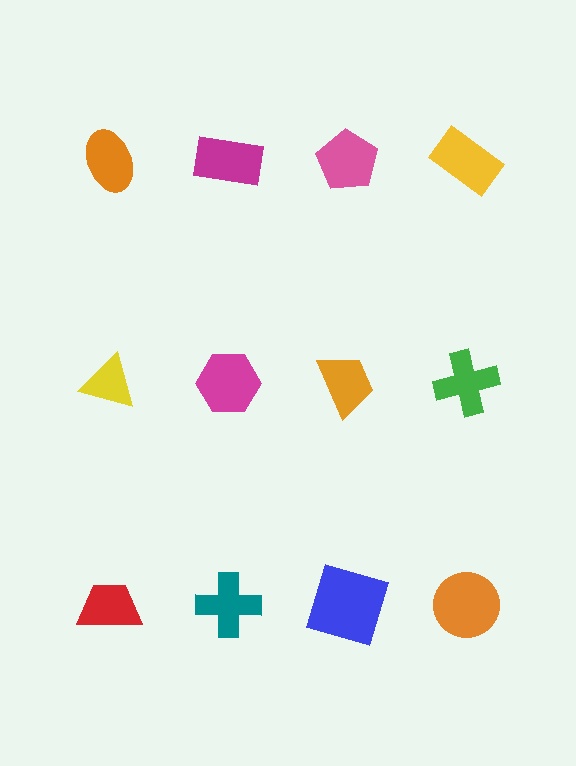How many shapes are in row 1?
4 shapes.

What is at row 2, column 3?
An orange trapezoid.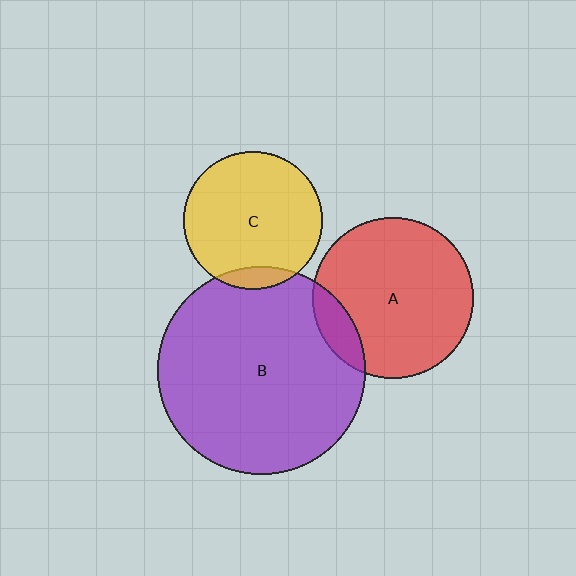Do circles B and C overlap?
Yes.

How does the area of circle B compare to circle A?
Approximately 1.7 times.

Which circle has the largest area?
Circle B (purple).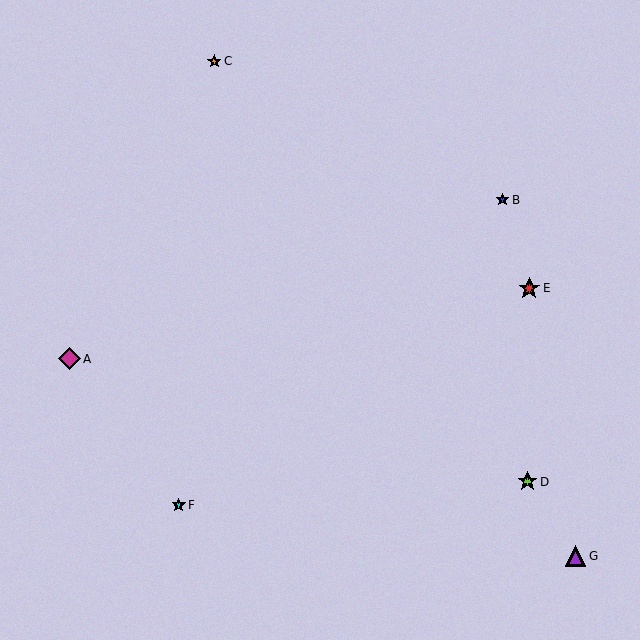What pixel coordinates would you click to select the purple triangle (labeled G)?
Click at (576, 556) to select the purple triangle G.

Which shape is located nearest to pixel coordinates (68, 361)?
The magenta diamond (labeled A) at (69, 359) is nearest to that location.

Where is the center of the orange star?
The center of the orange star is at (214, 61).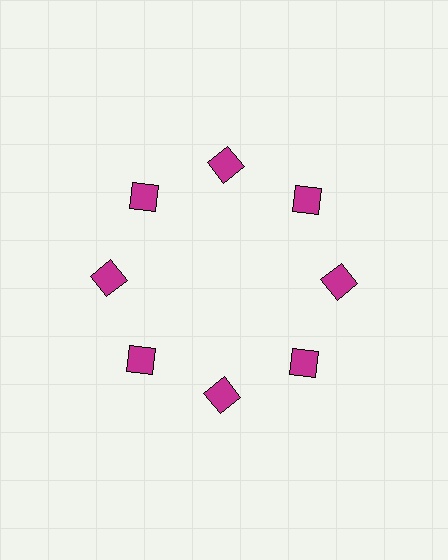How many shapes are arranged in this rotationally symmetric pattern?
There are 8 shapes, arranged in 8 groups of 1.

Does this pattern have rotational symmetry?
Yes, this pattern has 8-fold rotational symmetry. It looks the same after rotating 45 degrees around the center.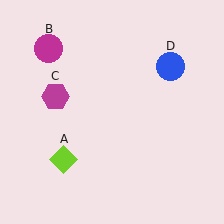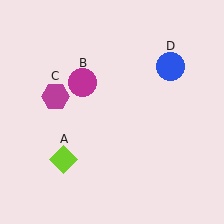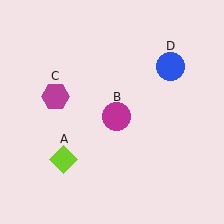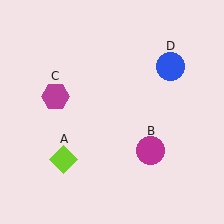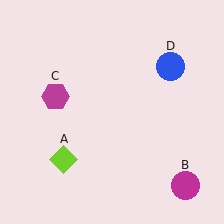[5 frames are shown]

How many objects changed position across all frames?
1 object changed position: magenta circle (object B).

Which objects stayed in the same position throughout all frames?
Lime diamond (object A) and magenta hexagon (object C) and blue circle (object D) remained stationary.